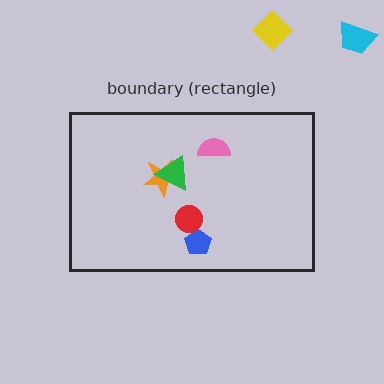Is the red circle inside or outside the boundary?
Inside.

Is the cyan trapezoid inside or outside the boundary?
Outside.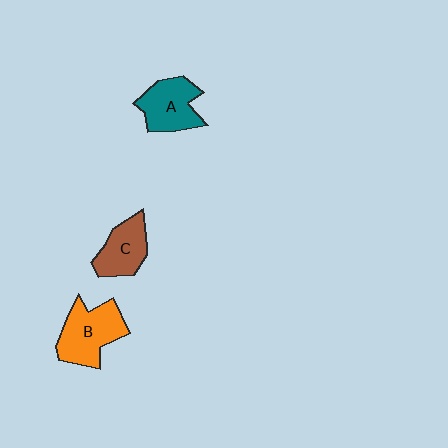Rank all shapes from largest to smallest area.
From largest to smallest: B (orange), A (teal), C (brown).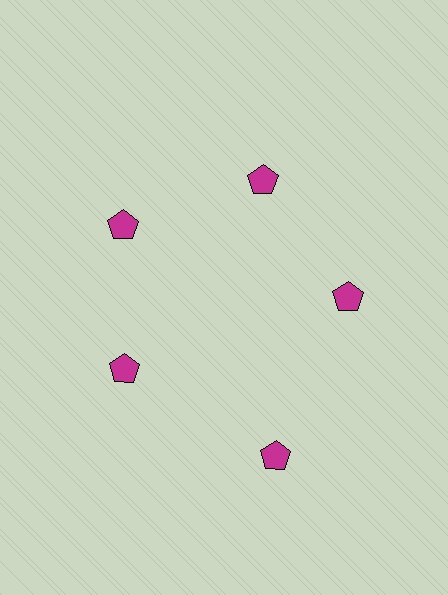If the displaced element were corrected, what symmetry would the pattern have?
It would have 5-fold rotational symmetry — the pattern would map onto itself every 72 degrees.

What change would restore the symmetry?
The symmetry would be restored by moving it inward, back onto the ring so that all 5 pentagons sit at equal angles and equal distance from the center.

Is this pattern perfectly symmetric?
No. The 5 magenta pentagons are arranged in a ring, but one element near the 5 o'clock position is pushed outward from the center, breaking the 5-fold rotational symmetry.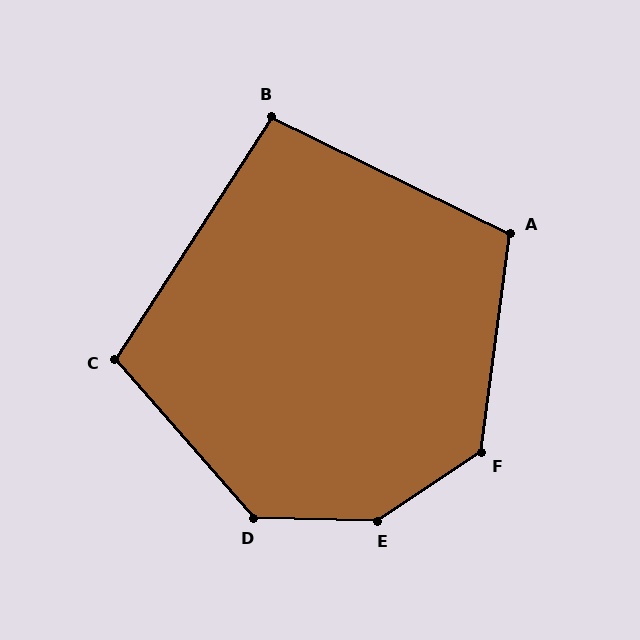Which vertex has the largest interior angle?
E, at approximately 145 degrees.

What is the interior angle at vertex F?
Approximately 131 degrees (obtuse).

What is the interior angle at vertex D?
Approximately 133 degrees (obtuse).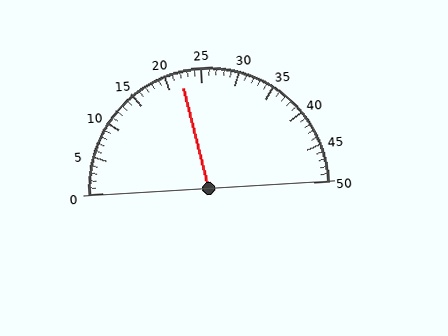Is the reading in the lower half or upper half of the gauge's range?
The reading is in the lower half of the range (0 to 50).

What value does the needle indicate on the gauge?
The needle indicates approximately 22.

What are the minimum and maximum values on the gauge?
The gauge ranges from 0 to 50.